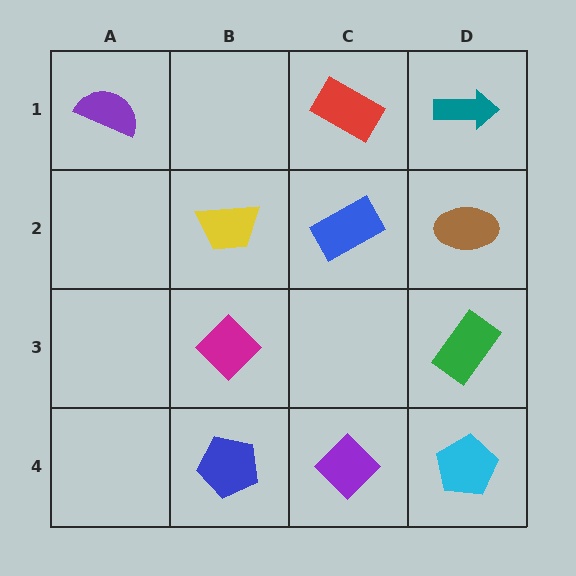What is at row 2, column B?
A yellow trapezoid.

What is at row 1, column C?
A red rectangle.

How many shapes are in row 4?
3 shapes.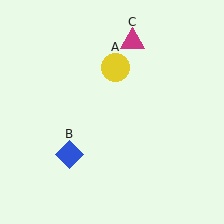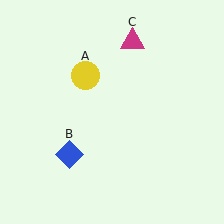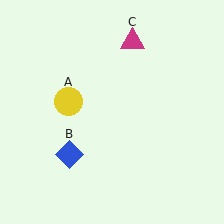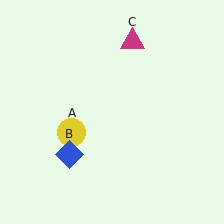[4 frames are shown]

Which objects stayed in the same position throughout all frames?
Blue diamond (object B) and magenta triangle (object C) remained stationary.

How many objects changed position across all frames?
1 object changed position: yellow circle (object A).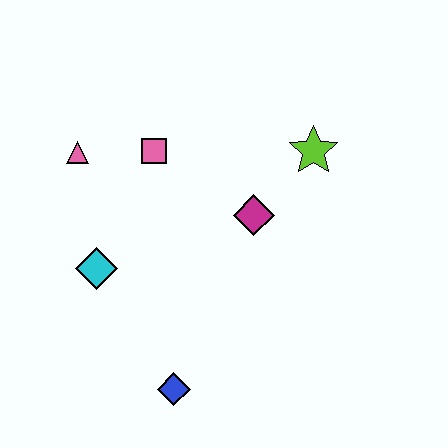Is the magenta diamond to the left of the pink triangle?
No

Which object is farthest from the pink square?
The blue diamond is farthest from the pink square.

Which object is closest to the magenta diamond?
The lime star is closest to the magenta diamond.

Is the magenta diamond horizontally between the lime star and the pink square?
Yes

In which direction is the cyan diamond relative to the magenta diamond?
The cyan diamond is to the left of the magenta diamond.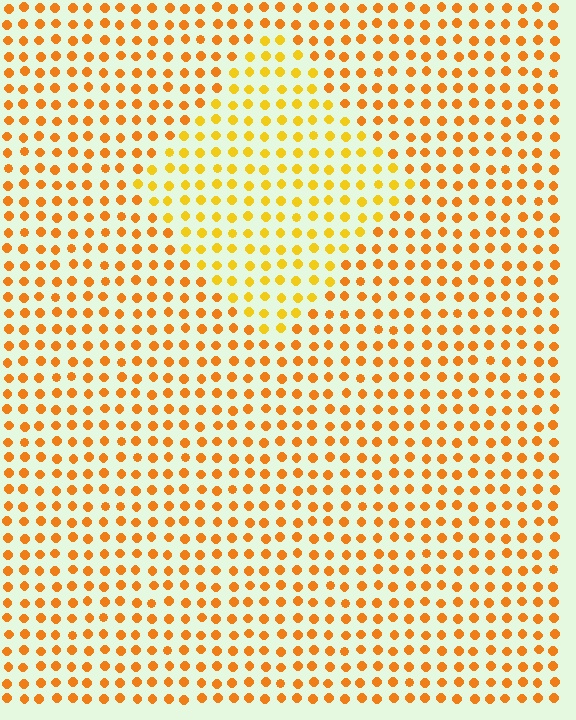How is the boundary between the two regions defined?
The boundary is defined purely by a slight shift in hue (about 21 degrees). Spacing, size, and orientation are identical on both sides.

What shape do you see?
I see a diamond.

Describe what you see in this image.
The image is filled with small orange elements in a uniform arrangement. A diamond-shaped region is visible where the elements are tinted to a slightly different hue, forming a subtle color boundary.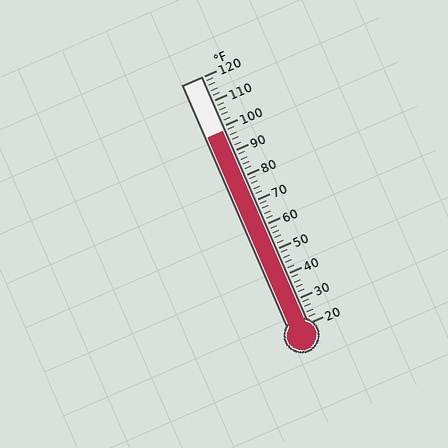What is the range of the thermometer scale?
The thermometer scale ranges from 20°F to 120°F.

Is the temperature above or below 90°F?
The temperature is above 90°F.